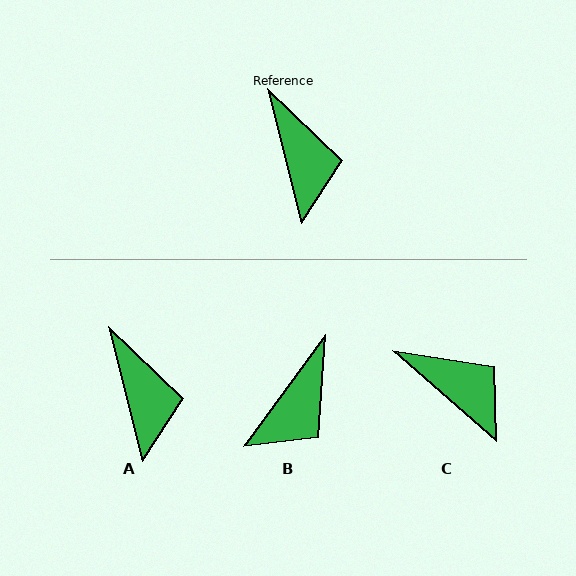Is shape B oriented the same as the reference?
No, it is off by about 50 degrees.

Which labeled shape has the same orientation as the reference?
A.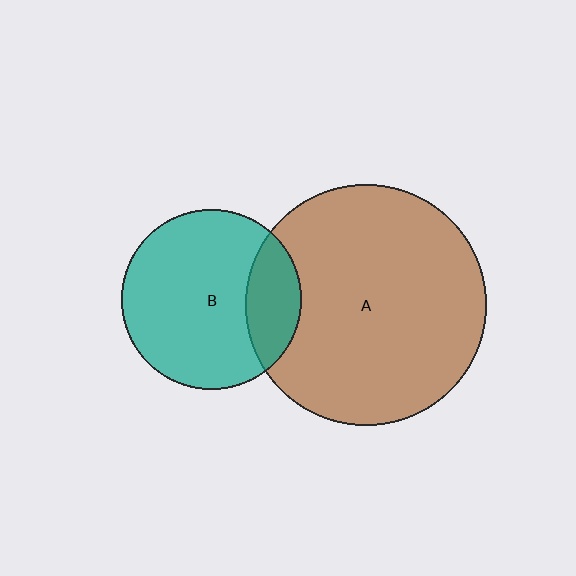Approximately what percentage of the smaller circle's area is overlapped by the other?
Approximately 20%.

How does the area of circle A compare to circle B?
Approximately 1.8 times.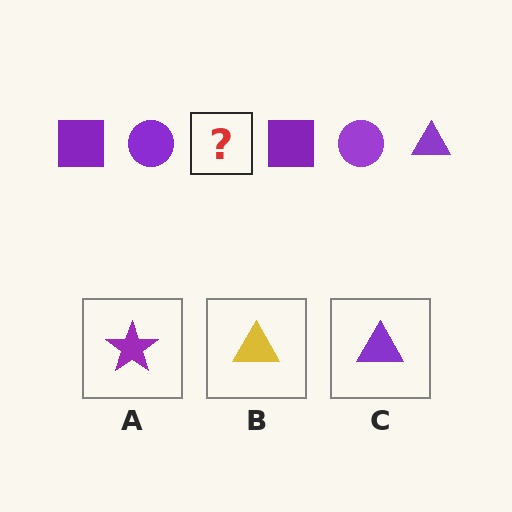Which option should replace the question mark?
Option C.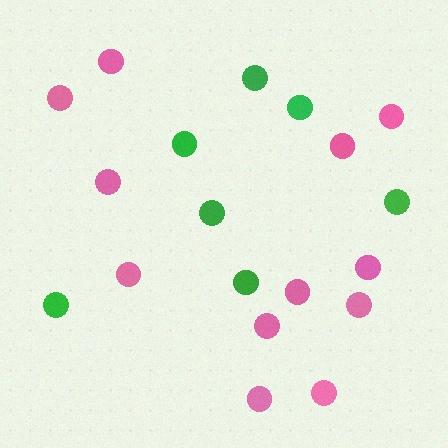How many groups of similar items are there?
There are 2 groups: one group of green circles (7) and one group of pink circles (12).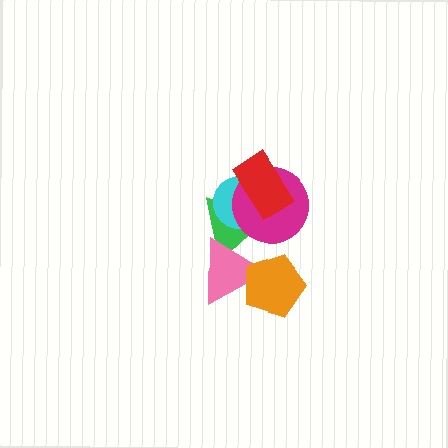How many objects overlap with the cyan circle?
3 objects overlap with the cyan circle.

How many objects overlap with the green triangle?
4 objects overlap with the green triangle.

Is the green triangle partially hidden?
Yes, it is partially covered by another shape.